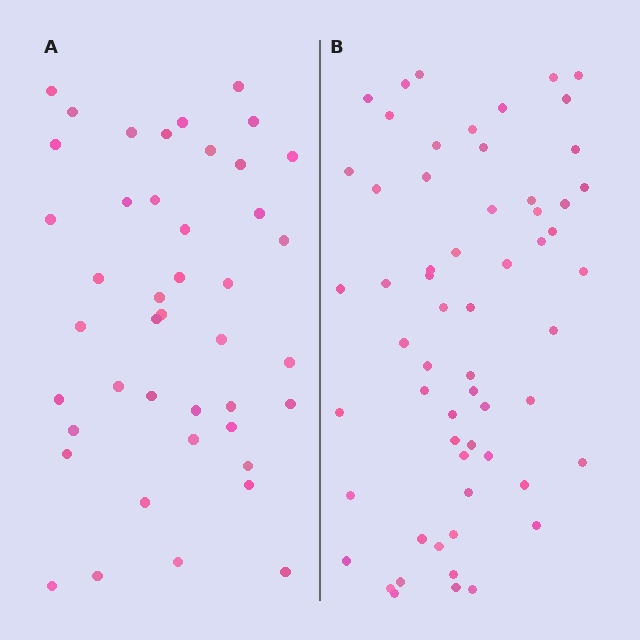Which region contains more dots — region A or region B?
Region B (the right region) has more dots.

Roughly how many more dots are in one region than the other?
Region B has approximately 15 more dots than region A.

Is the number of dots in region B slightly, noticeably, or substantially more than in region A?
Region B has noticeably more, but not dramatically so. The ratio is roughly 1.4 to 1.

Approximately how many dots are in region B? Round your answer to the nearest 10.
About 60 dots.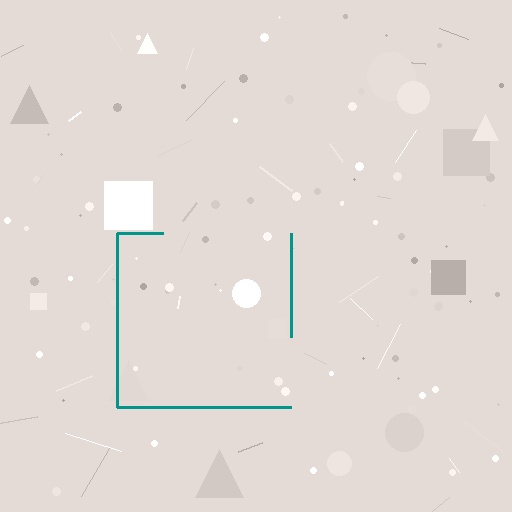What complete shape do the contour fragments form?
The contour fragments form a square.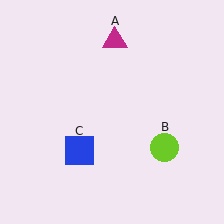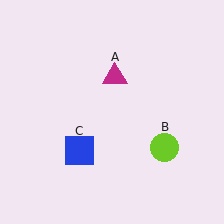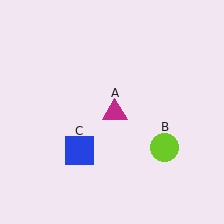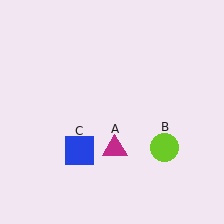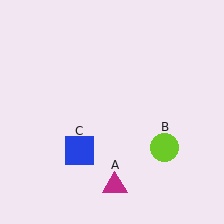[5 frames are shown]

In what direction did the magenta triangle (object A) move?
The magenta triangle (object A) moved down.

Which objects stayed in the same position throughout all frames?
Lime circle (object B) and blue square (object C) remained stationary.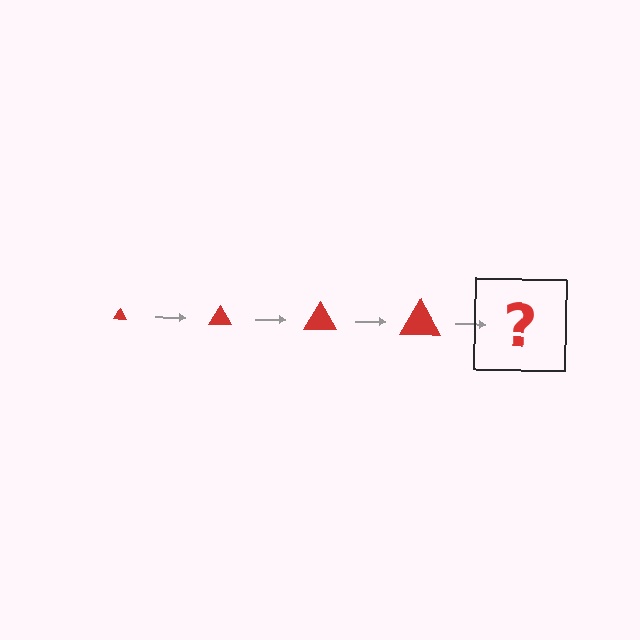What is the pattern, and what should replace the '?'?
The pattern is that the triangle gets progressively larger each step. The '?' should be a red triangle, larger than the previous one.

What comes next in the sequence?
The next element should be a red triangle, larger than the previous one.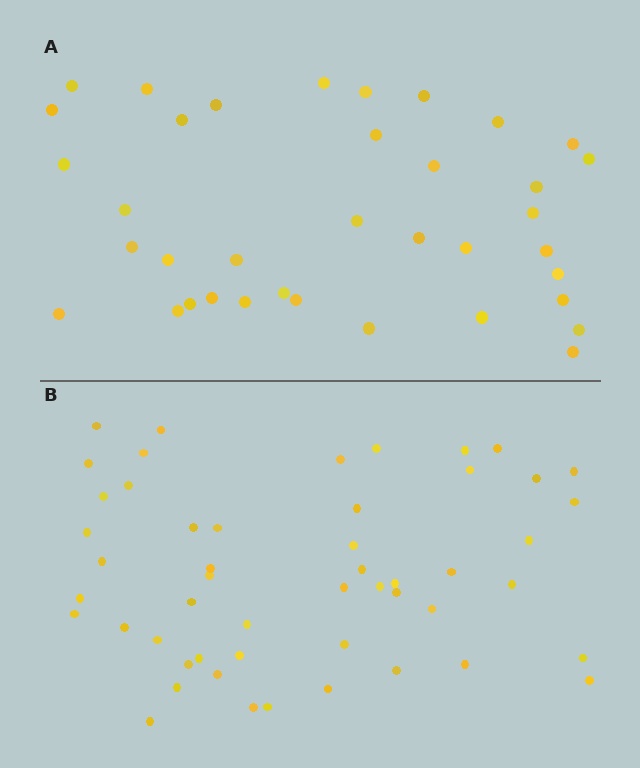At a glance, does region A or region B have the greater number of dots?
Region B (the bottom region) has more dots.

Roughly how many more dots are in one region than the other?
Region B has approximately 15 more dots than region A.